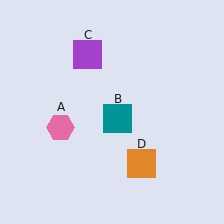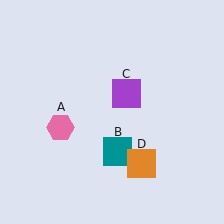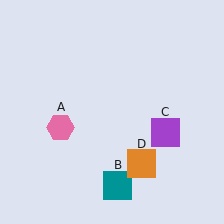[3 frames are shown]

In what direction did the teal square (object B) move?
The teal square (object B) moved down.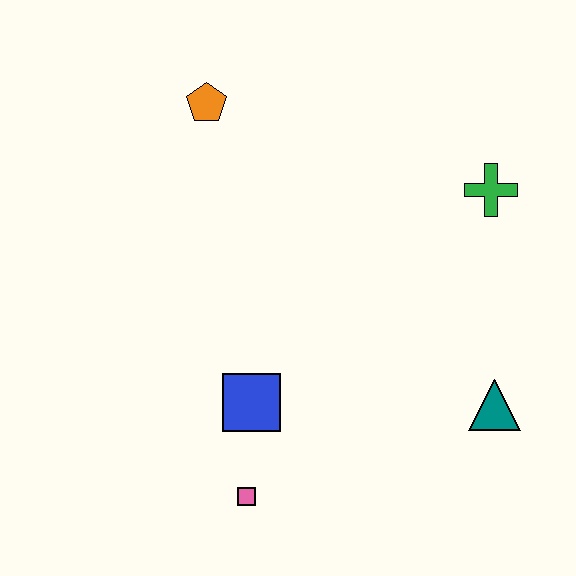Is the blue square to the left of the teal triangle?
Yes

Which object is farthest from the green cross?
The pink square is farthest from the green cross.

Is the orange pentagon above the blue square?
Yes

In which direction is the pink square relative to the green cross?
The pink square is below the green cross.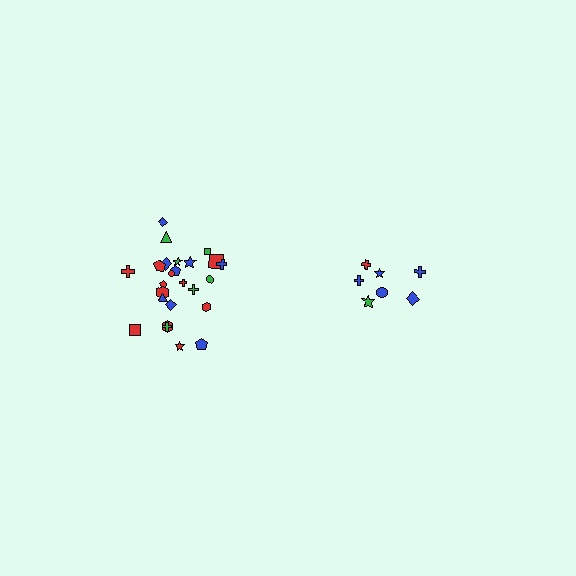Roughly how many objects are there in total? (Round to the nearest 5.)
Roughly 30 objects in total.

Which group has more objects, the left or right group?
The left group.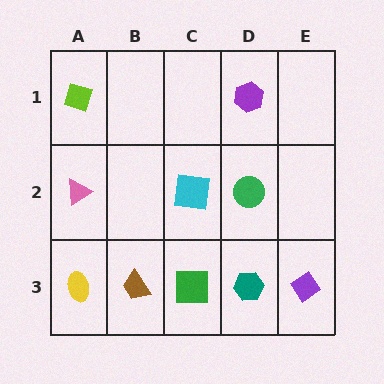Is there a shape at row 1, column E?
No, that cell is empty.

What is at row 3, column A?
A yellow ellipse.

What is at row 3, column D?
A teal hexagon.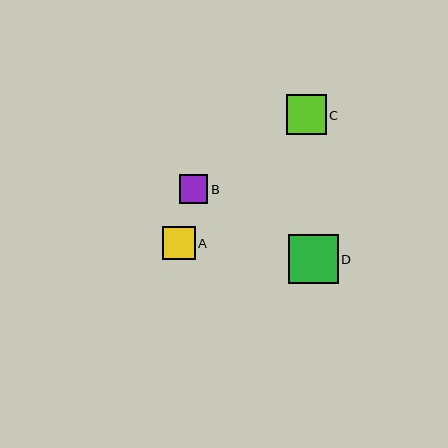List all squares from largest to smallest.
From largest to smallest: D, C, A, B.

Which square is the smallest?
Square B is the smallest with a size of approximately 29 pixels.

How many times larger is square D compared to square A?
Square D is approximately 1.5 times the size of square A.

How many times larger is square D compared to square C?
Square D is approximately 1.2 times the size of square C.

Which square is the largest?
Square D is the largest with a size of approximately 50 pixels.